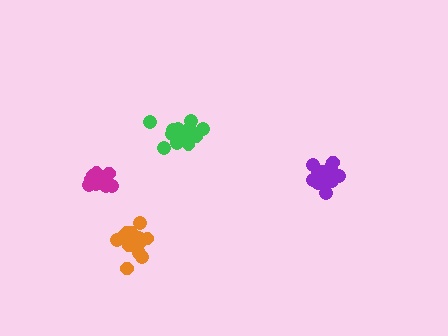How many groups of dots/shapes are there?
There are 4 groups.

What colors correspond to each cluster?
The clusters are colored: purple, green, magenta, orange.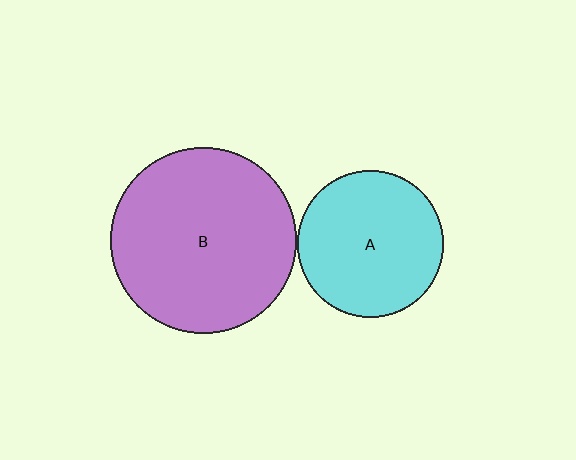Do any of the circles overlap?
No, none of the circles overlap.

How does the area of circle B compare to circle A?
Approximately 1.6 times.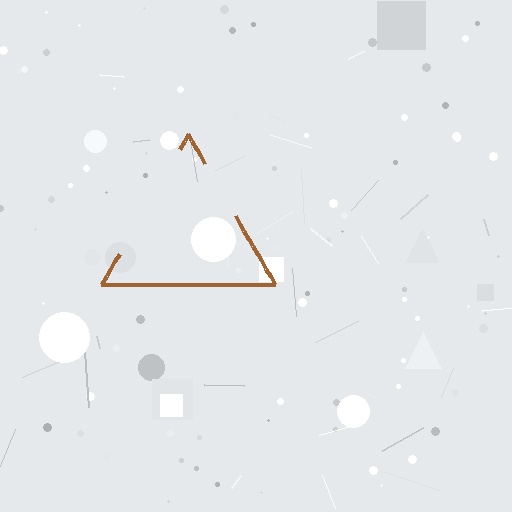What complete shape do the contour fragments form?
The contour fragments form a triangle.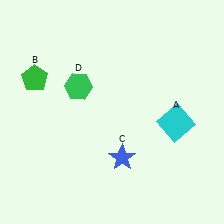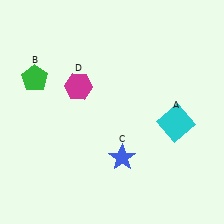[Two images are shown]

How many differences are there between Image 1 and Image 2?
There is 1 difference between the two images.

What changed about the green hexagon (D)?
In Image 1, D is green. In Image 2, it changed to magenta.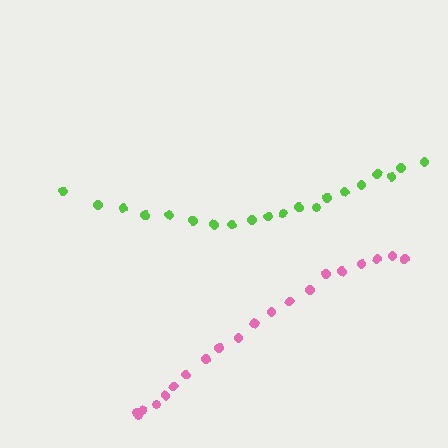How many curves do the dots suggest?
There are 2 distinct paths.